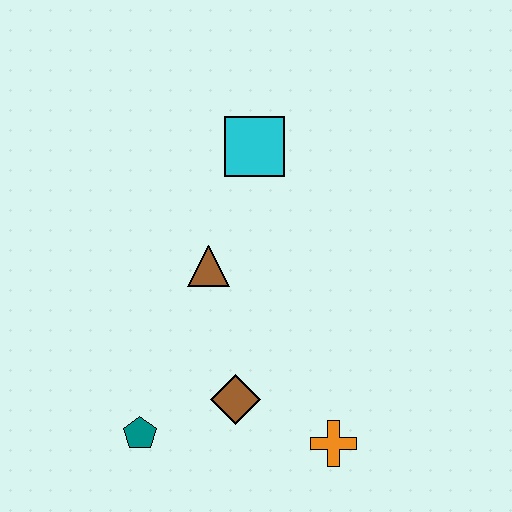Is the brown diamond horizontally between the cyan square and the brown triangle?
Yes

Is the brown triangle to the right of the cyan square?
No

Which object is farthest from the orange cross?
The cyan square is farthest from the orange cross.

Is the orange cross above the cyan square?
No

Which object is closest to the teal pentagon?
The brown diamond is closest to the teal pentagon.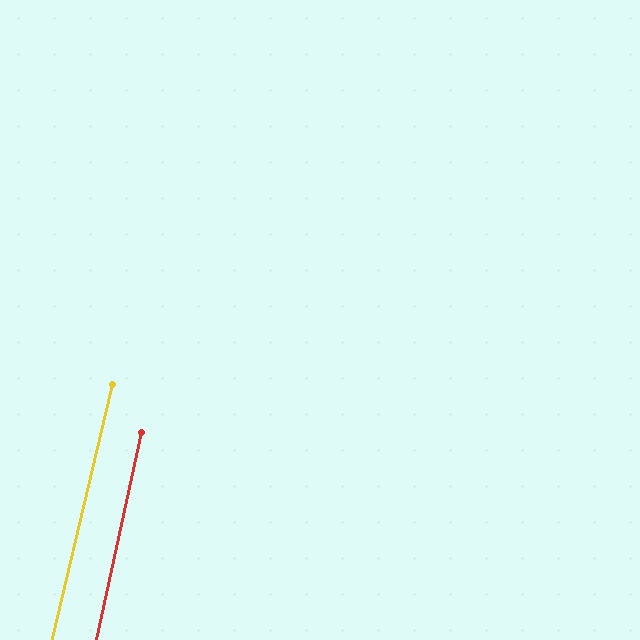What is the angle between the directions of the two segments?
Approximately 1 degree.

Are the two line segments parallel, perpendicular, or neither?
Parallel — their directions differ by only 0.9°.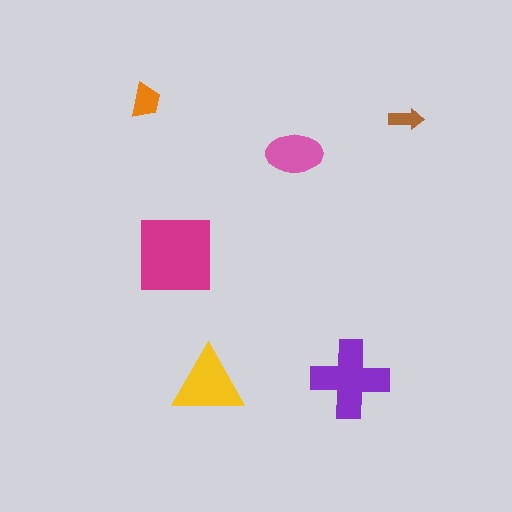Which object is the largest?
The magenta square.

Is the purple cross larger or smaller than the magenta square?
Smaller.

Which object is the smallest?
The brown arrow.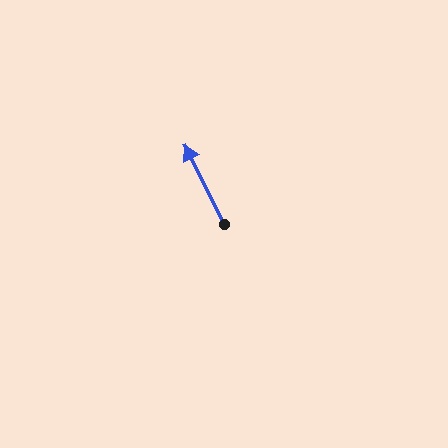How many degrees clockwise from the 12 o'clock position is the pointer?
Approximately 334 degrees.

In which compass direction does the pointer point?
Northwest.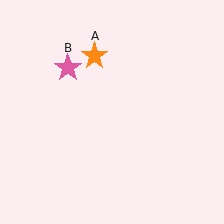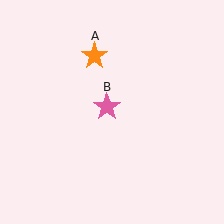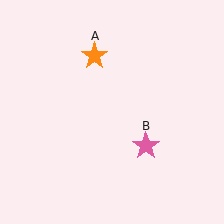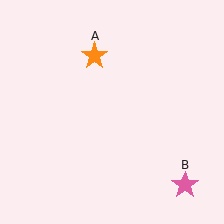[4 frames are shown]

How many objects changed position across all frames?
1 object changed position: pink star (object B).